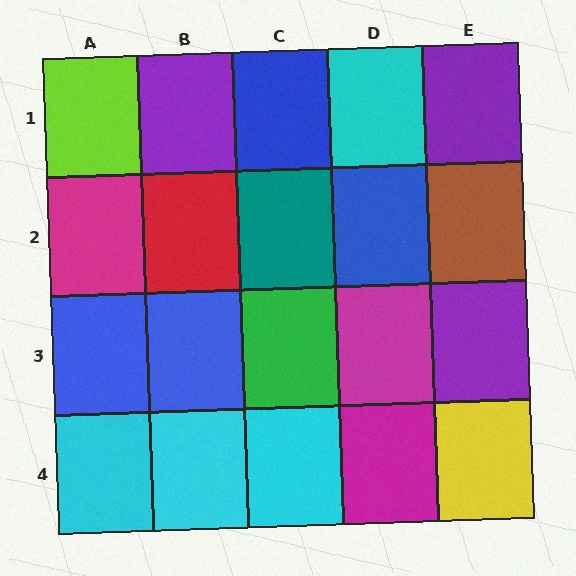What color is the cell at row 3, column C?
Green.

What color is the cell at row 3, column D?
Magenta.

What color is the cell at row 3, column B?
Blue.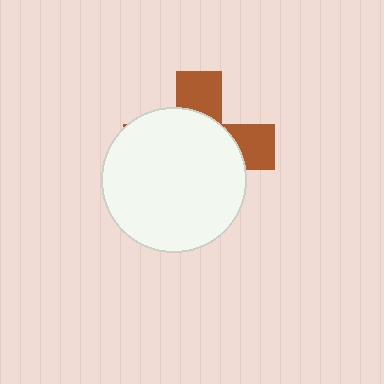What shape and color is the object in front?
The object in front is a white circle.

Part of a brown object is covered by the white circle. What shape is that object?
It is a cross.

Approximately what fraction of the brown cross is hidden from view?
Roughly 69% of the brown cross is hidden behind the white circle.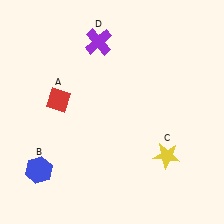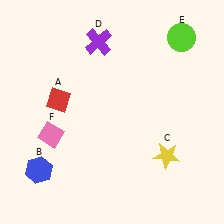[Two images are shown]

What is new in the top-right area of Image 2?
A lime circle (E) was added in the top-right area of Image 2.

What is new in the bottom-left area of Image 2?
A pink diamond (F) was added in the bottom-left area of Image 2.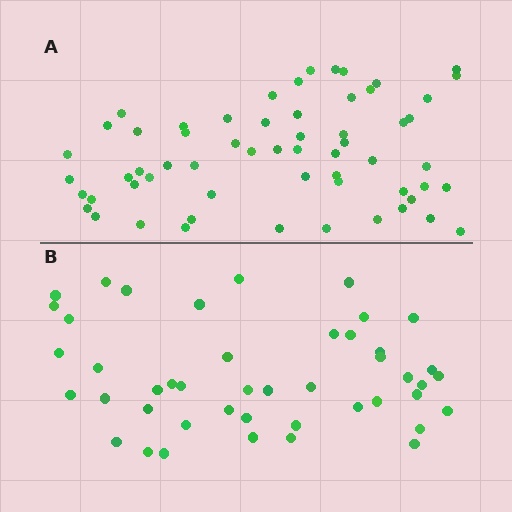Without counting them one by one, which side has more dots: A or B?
Region A (the top region) has more dots.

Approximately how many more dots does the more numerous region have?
Region A has approximately 15 more dots than region B.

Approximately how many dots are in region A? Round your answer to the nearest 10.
About 60 dots.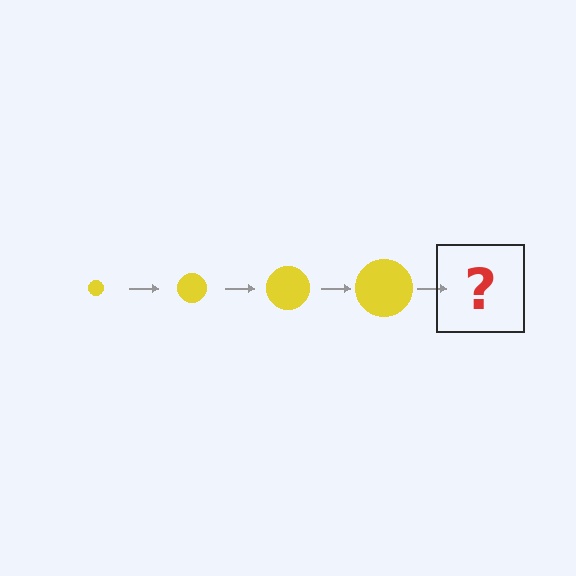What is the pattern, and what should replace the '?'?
The pattern is that the circle gets progressively larger each step. The '?' should be a yellow circle, larger than the previous one.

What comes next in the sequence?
The next element should be a yellow circle, larger than the previous one.